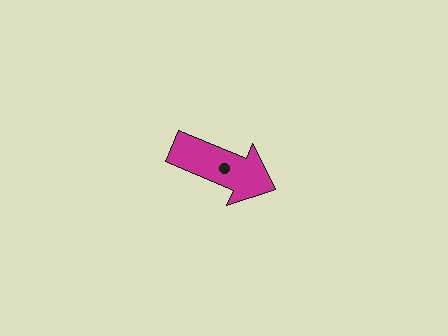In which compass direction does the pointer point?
Southeast.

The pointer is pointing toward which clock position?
Roughly 4 o'clock.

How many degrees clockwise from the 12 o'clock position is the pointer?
Approximately 113 degrees.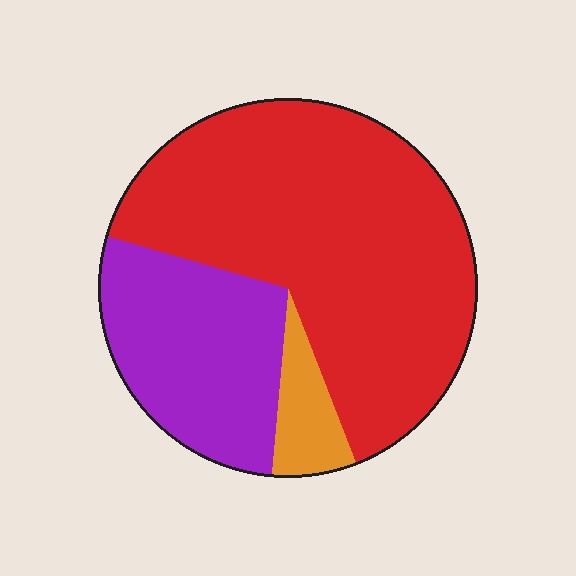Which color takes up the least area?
Orange, at roughly 5%.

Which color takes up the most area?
Red, at roughly 65%.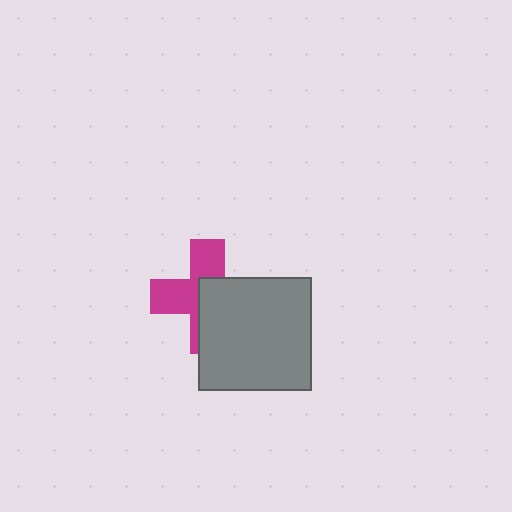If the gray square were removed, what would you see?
You would see the complete magenta cross.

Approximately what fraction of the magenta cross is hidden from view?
Roughly 51% of the magenta cross is hidden behind the gray square.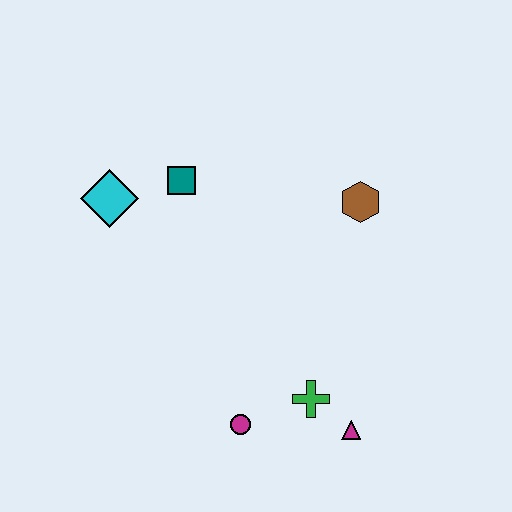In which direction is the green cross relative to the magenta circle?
The green cross is to the right of the magenta circle.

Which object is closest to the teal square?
The cyan diamond is closest to the teal square.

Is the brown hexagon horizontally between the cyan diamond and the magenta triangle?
No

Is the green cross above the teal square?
No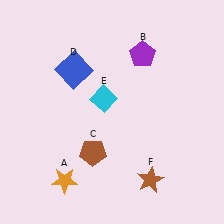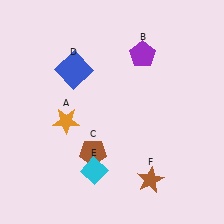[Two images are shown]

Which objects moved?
The objects that moved are: the orange star (A), the cyan diamond (E).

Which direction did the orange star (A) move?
The orange star (A) moved up.